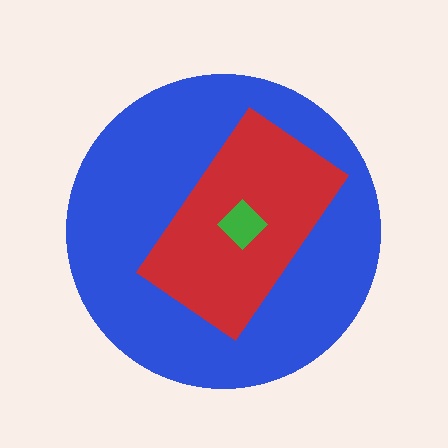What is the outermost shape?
The blue circle.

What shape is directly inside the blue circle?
The red rectangle.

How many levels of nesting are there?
3.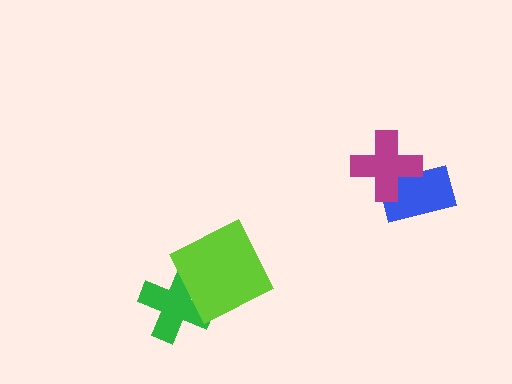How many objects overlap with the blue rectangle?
1 object overlaps with the blue rectangle.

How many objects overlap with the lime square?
1 object overlaps with the lime square.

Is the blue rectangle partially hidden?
Yes, it is partially covered by another shape.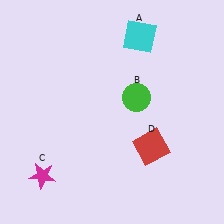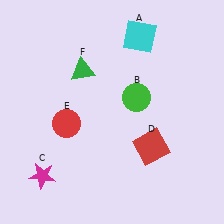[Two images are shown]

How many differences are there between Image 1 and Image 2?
There are 2 differences between the two images.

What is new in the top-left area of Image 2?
A green triangle (F) was added in the top-left area of Image 2.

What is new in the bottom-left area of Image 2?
A red circle (E) was added in the bottom-left area of Image 2.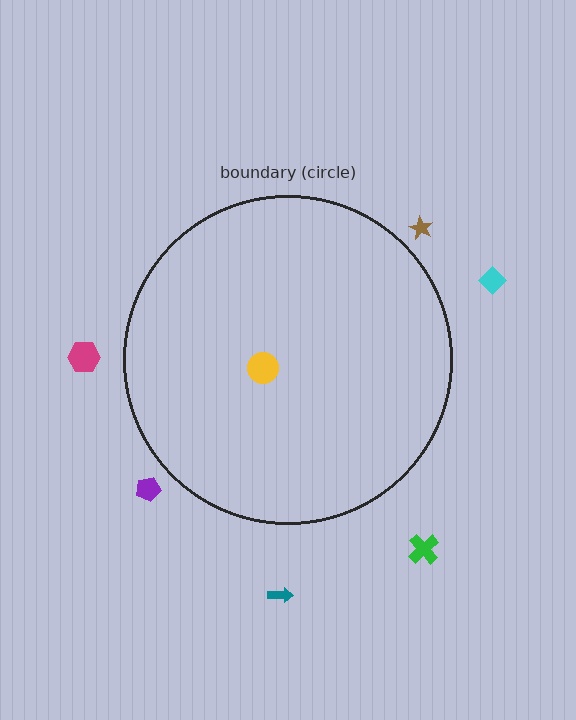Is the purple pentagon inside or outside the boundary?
Outside.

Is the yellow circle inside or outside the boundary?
Inside.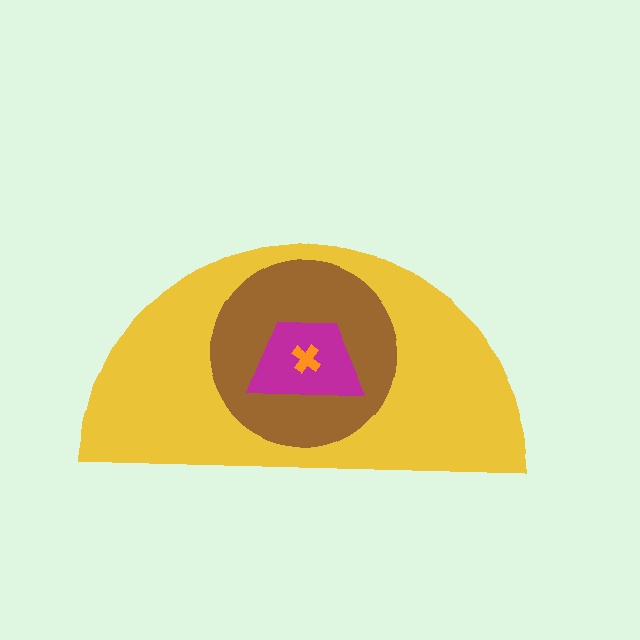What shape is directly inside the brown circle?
The magenta trapezoid.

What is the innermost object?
The orange cross.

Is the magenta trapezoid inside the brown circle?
Yes.